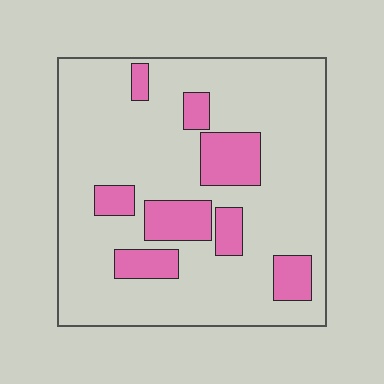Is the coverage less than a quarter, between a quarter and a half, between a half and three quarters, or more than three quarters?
Less than a quarter.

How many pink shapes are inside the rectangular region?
8.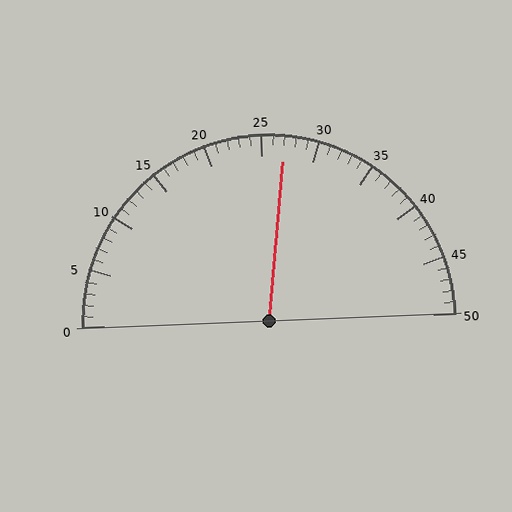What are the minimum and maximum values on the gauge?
The gauge ranges from 0 to 50.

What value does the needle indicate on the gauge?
The needle indicates approximately 27.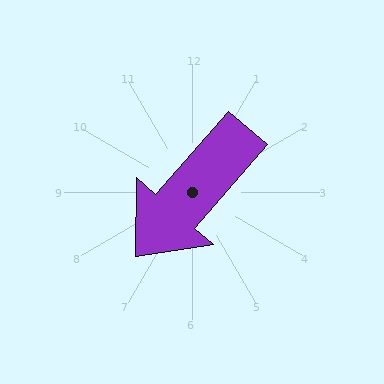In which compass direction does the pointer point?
Southwest.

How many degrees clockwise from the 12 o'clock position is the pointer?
Approximately 221 degrees.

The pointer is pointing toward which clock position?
Roughly 7 o'clock.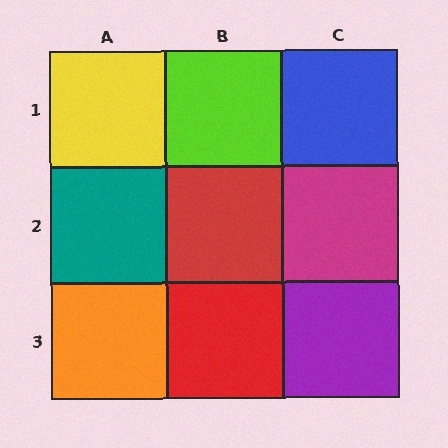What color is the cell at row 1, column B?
Lime.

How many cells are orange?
1 cell is orange.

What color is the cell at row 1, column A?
Yellow.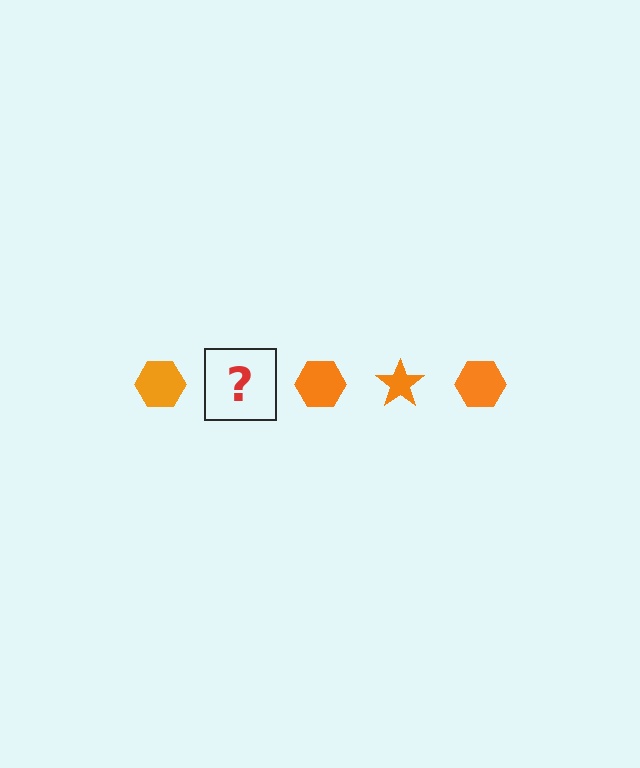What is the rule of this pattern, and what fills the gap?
The rule is that the pattern cycles through hexagon, star shapes in orange. The gap should be filled with an orange star.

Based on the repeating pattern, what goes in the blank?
The blank should be an orange star.